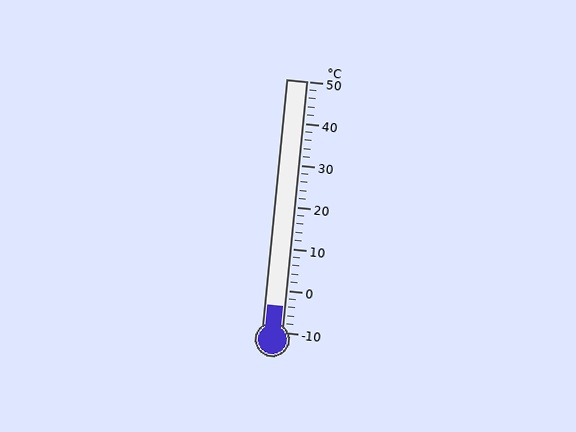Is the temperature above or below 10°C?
The temperature is below 10°C.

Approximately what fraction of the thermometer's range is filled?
The thermometer is filled to approximately 10% of its range.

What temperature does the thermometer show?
The thermometer shows approximately -4°C.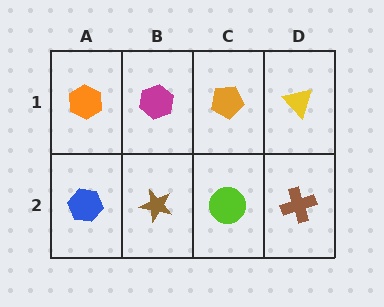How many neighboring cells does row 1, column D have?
2.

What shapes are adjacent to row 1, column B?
A brown star (row 2, column B), an orange hexagon (row 1, column A), an orange pentagon (row 1, column C).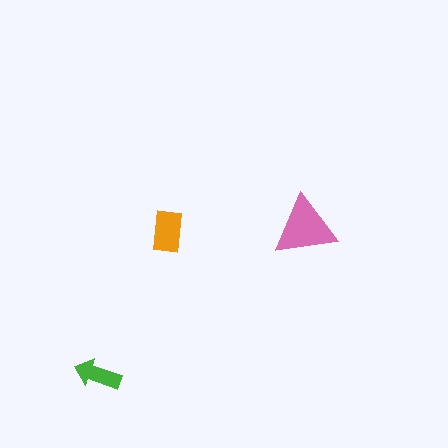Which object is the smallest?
The green arrow.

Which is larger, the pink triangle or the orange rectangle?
The pink triangle.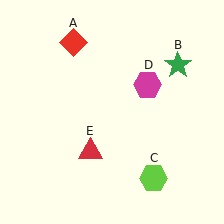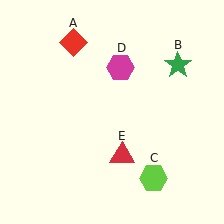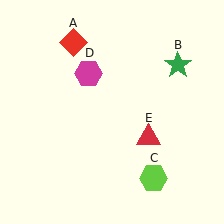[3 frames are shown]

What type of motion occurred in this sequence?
The magenta hexagon (object D), red triangle (object E) rotated counterclockwise around the center of the scene.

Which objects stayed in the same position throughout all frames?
Red diamond (object A) and green star (object B) and lime hexagon (object C) remained stationary.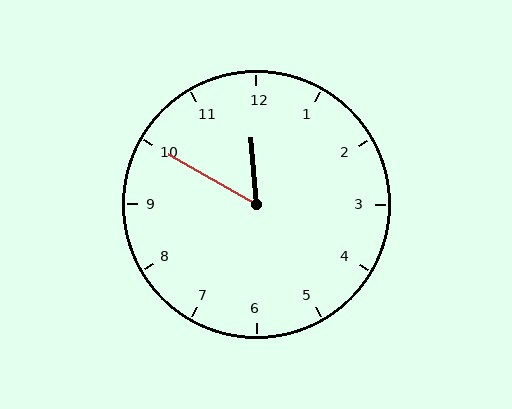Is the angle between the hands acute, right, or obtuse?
It is acute.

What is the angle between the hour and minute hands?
Approximately 55 degrees.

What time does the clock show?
11:50.